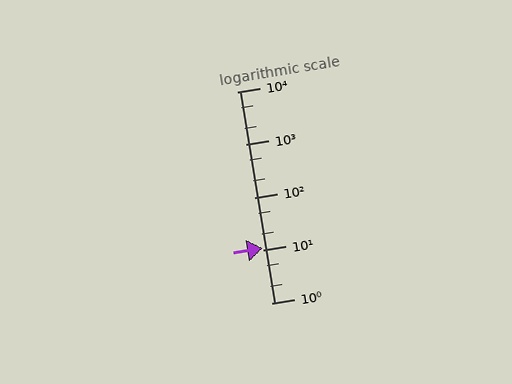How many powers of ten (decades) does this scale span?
The scale spans 4 decades, from 1 to 10000.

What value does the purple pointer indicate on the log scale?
The pointer indicates approximately 11.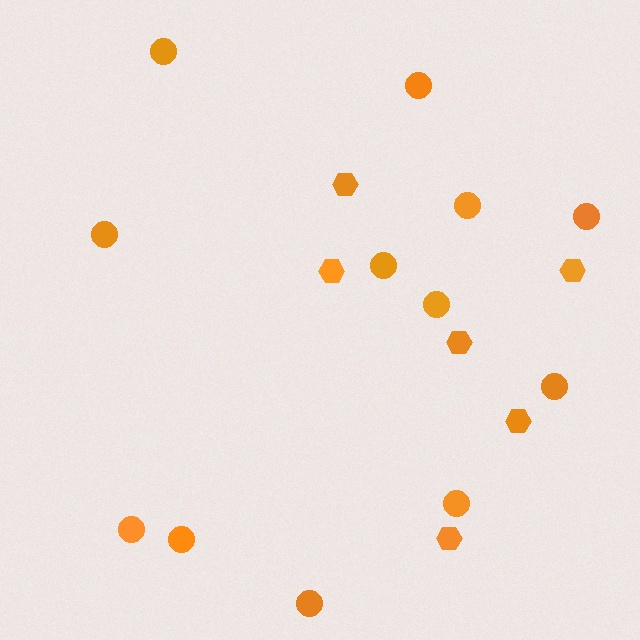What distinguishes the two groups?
There are 2 groups: one group of hexagons (6) and one group of circles (12).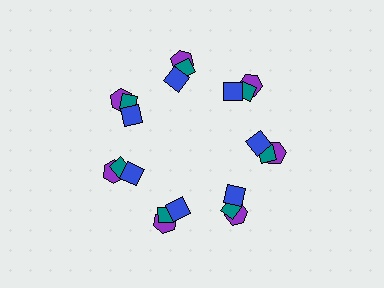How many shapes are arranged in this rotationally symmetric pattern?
There are 21 shapes, arranged in 7 groups of 3.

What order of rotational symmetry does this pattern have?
This pattern has 7-fold rotational symmetry.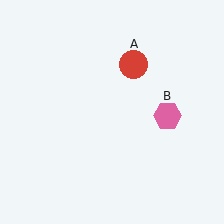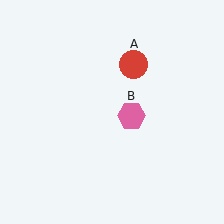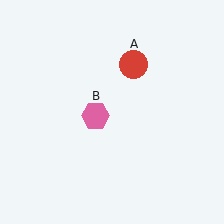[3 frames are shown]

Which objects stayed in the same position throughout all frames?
Red circle (object A) remained stationary.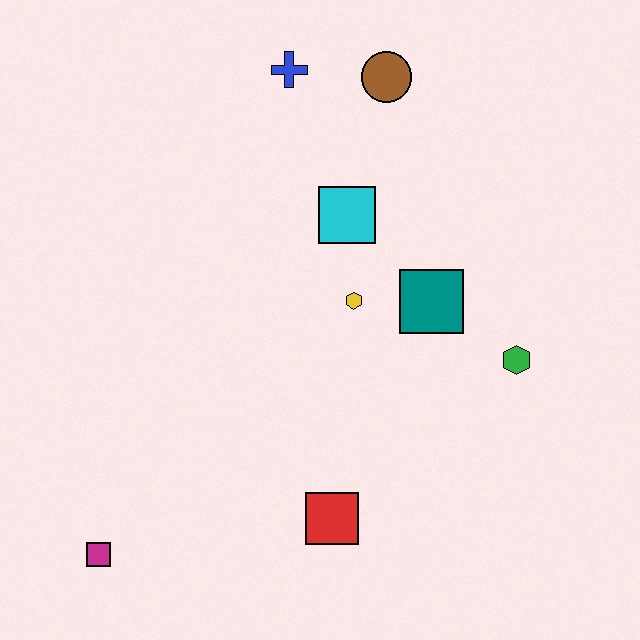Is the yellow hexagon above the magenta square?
Yes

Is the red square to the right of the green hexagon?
No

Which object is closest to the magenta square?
The red square is closest to the magenta square.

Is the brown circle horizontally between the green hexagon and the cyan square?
Yes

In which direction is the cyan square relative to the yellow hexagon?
The cyan square is above the yellow hexagon.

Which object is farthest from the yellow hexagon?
The magenta square is farthest from the yellow hexagon.